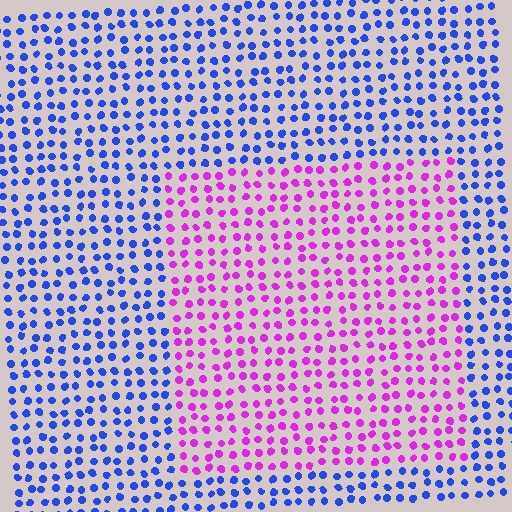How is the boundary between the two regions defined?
The boundary is defined purely by a slight shift in hue (about 68 degrees). Spacing, size, and orientation are identical on both sides.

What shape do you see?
I see a rectangle.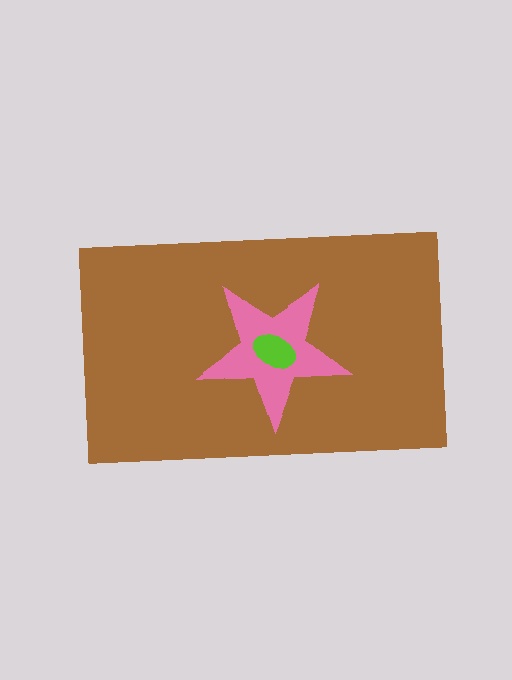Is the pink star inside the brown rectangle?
Yes.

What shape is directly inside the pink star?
The lime ellipse.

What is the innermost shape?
The lime ellipse.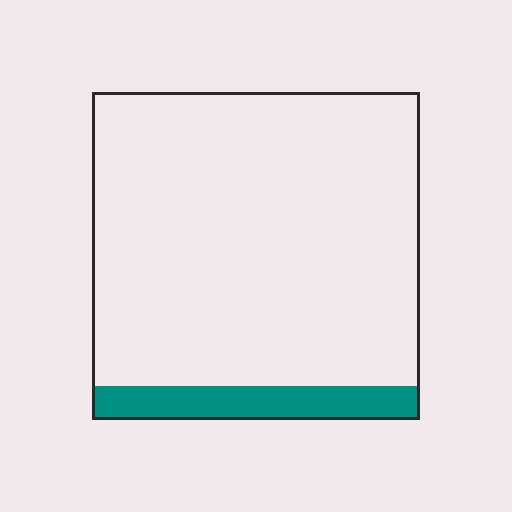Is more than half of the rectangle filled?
No.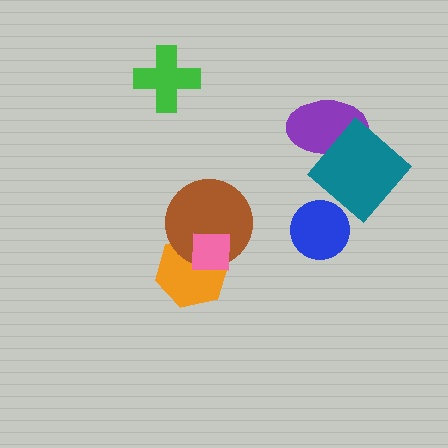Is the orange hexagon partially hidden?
Yes, it is partially covered by another shape.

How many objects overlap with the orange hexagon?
2 objects overlap with the orange hexagon.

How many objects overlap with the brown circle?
2 objects overlap with the brown circle.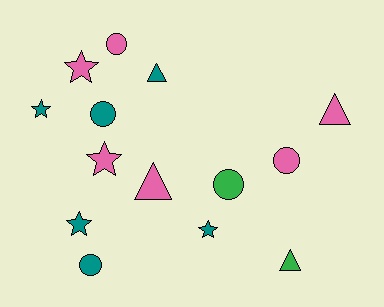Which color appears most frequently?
Pink, with 6 objects.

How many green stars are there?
There are no green stars.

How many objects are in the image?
There are 14 objects.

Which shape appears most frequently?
Star, with 5 objects.